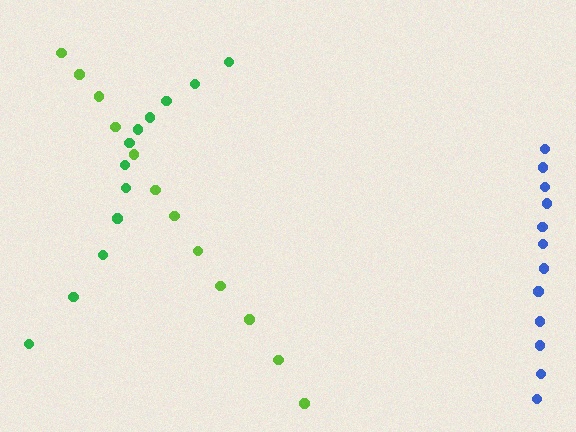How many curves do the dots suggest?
There are 3 distinct paths.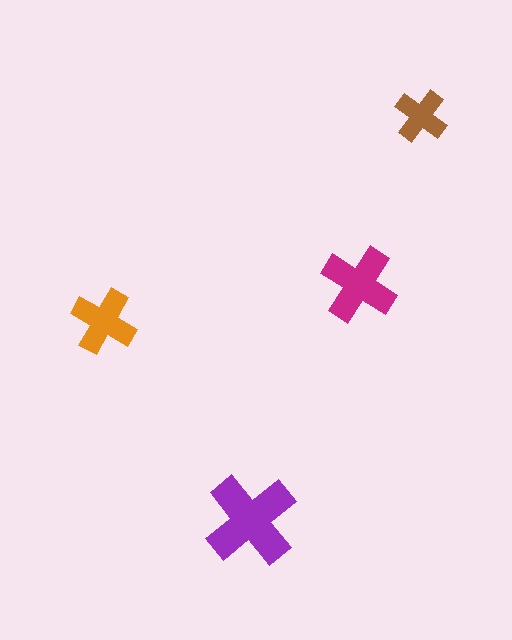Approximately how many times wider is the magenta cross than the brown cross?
About 1.5 times wider.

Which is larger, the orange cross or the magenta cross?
The magenta one.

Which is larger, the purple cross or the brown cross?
The purple one.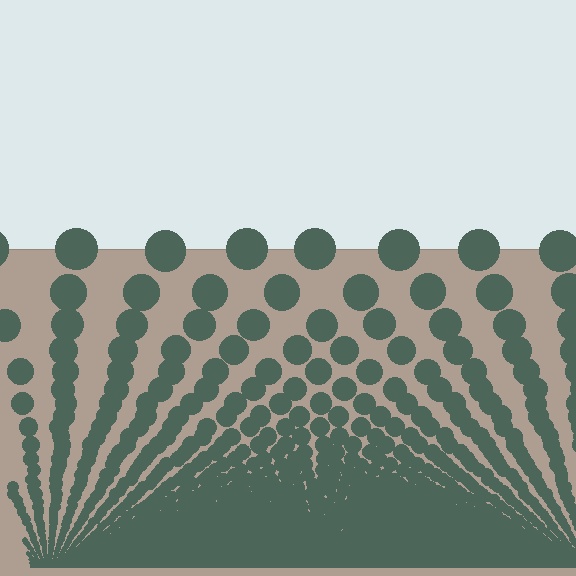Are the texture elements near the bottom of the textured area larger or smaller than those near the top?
Smaller. The gradient is inverted — elements near the bottom are smaller and denser.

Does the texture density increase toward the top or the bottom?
Density increases toward the bottom.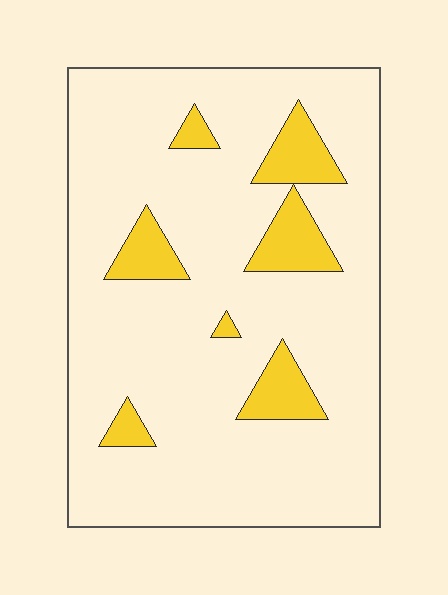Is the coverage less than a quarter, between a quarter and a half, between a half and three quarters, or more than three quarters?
Less than a quarter.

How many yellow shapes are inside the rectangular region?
7.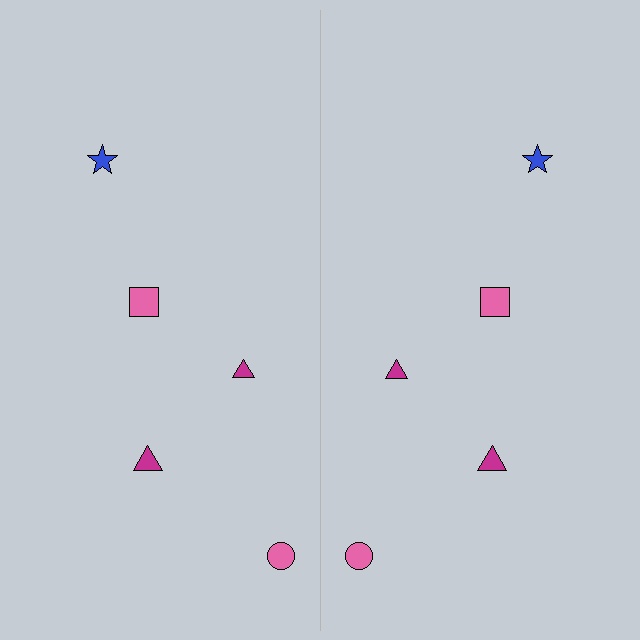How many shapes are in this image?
There are 10 shapes in this image.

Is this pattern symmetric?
Yes, this pattern has bilateral (reflection) symmetry.